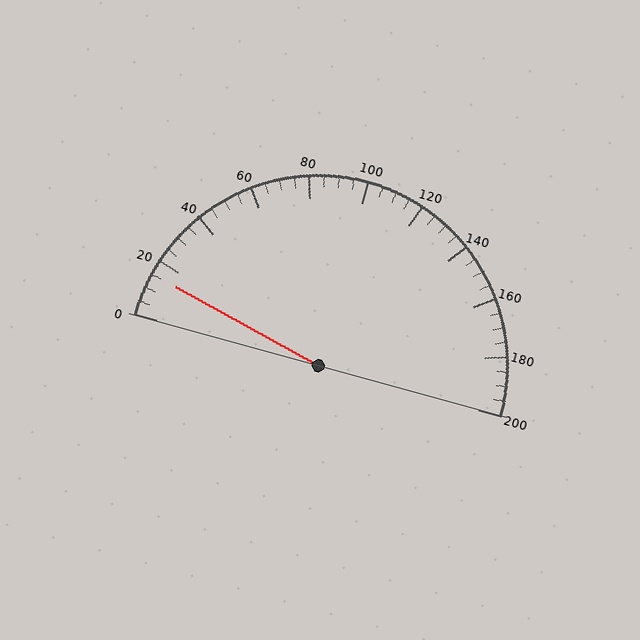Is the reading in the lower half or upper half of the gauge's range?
The reading is in the lower half of the range (0 to 200).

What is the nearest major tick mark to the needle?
The nearest major tick mark is 20.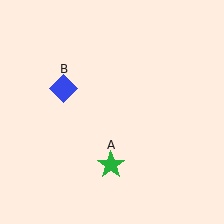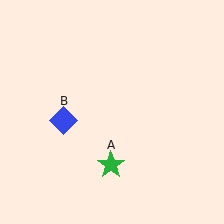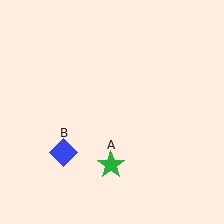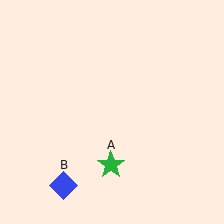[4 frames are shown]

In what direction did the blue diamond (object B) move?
The blue diamond (object B) moved down.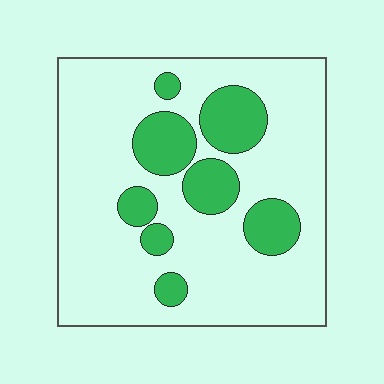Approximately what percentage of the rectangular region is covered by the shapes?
Approximately 20%.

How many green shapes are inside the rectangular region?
8.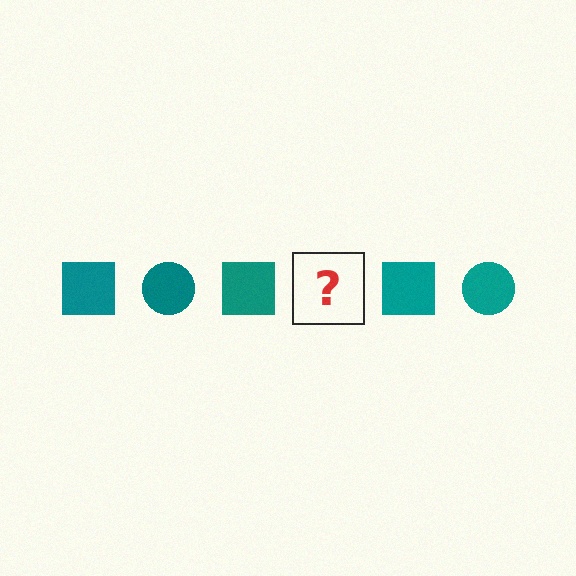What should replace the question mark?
The question mark should be replaced with a teal circle.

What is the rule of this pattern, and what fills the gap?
The rule is that the pattern cycles through square, circle shapes in teal. The gap should be filled with a teal circle.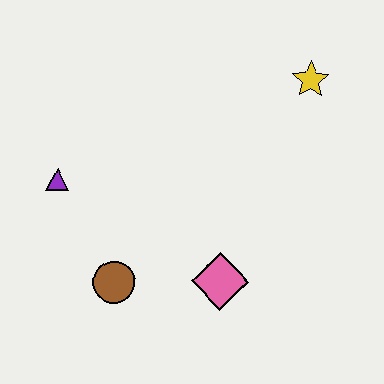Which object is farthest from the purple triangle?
The yellow star is farthest from the purple triangle.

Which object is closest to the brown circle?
The pink diamond is closest to the brown circle.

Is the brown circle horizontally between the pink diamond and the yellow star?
No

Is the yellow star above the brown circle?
Yes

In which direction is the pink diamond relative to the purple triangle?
The pink diamond is to the right of the purple triangle.